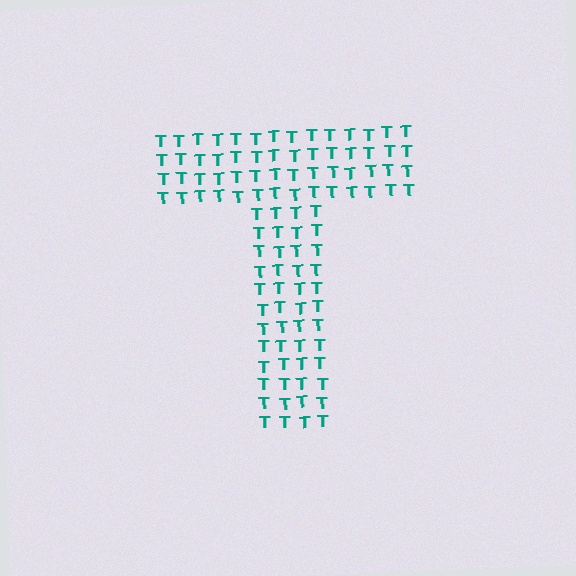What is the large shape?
The large shape is the letter T.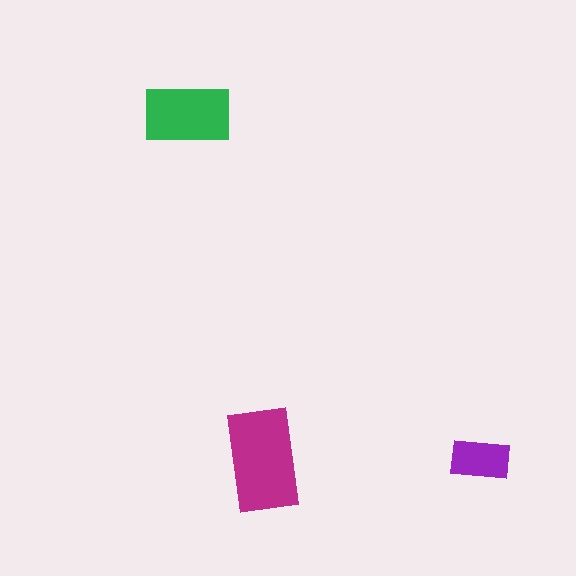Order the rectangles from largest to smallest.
the magenta one, the green one, the purple one.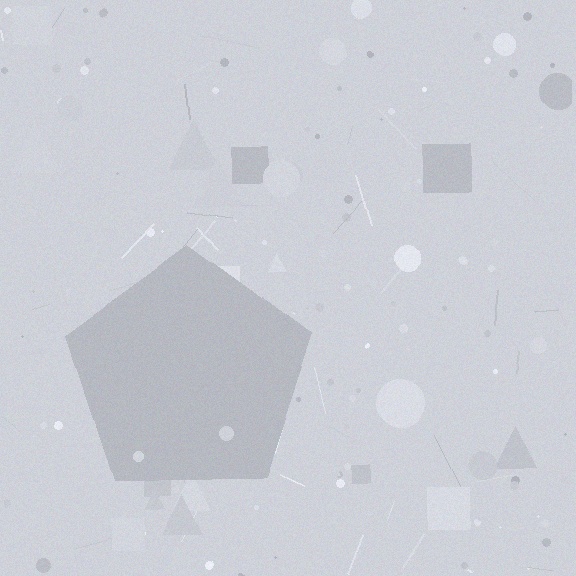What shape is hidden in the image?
A pentagon is hidden in the image.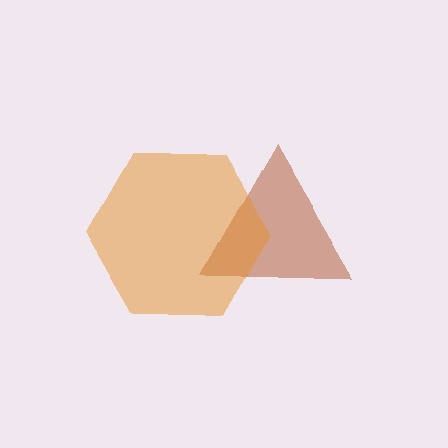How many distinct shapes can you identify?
There are 2 distinct shapes: a brown triangle, an orange hexagon.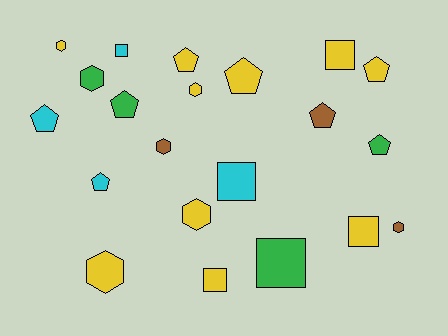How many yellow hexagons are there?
There are 4 yellow hexagons.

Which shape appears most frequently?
Pentagon, with 8 objects.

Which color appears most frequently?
Yellow, with 10 objects.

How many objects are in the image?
There are 21 objects.